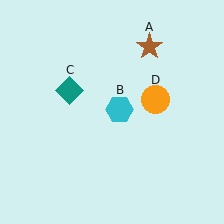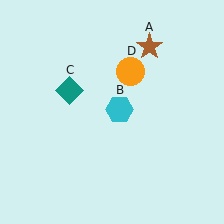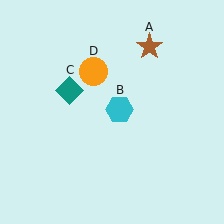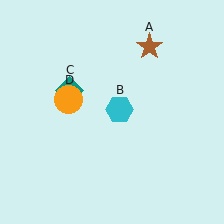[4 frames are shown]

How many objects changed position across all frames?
1 object changed position: orange circle (object D).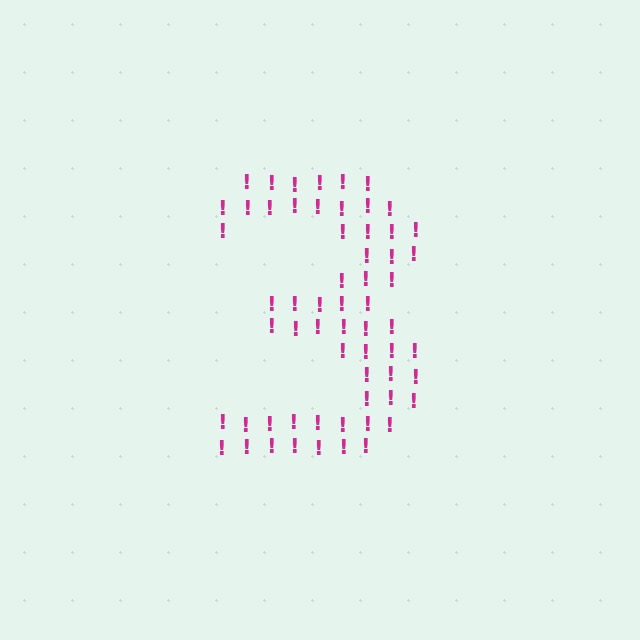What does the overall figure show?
The overall figure shows the digit 3.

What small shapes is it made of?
It is made of small exclamation marks.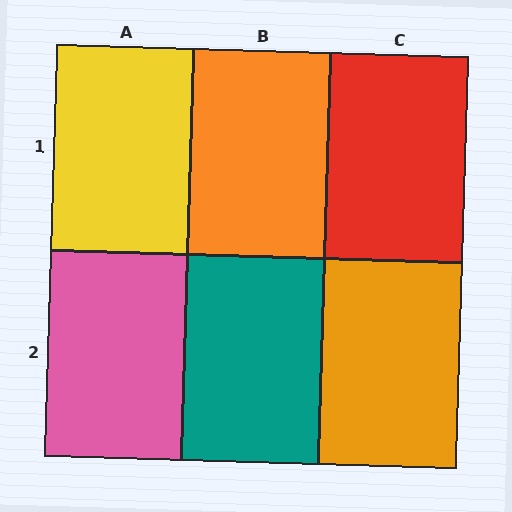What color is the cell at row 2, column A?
Pink.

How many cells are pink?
1 cell is pink.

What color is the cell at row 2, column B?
Teal.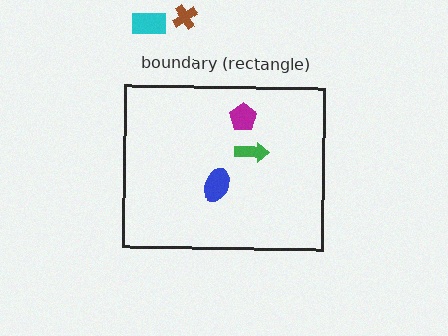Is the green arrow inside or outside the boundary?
Inside.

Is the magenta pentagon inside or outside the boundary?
Inside.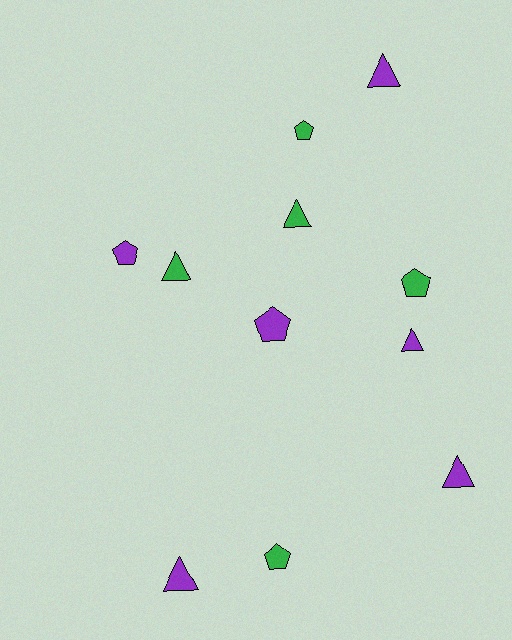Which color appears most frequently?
Purple, with 6 objects.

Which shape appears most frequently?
Triangle, with 6 objects.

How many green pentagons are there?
There are 3 green pentagons.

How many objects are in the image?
There are 11 objects.